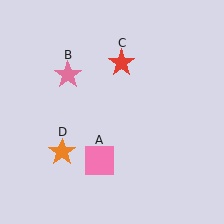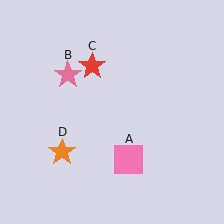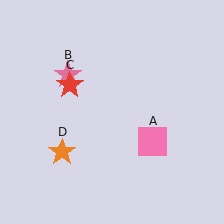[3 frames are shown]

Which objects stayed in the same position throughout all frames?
Pink star (object B) and orange star (object D) remained stationary.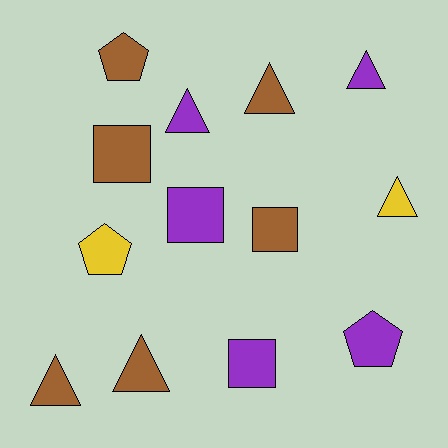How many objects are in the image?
There are 13 objects.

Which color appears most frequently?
Brown, with 6 objects.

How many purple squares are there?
There are 2 purple squares.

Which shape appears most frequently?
Triangle, with 6 objects.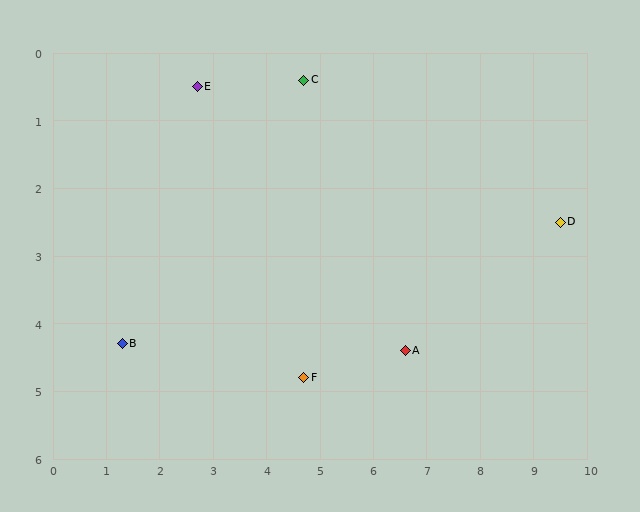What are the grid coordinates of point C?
Point C is at approximately (4.7, 0.4).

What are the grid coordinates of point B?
Point B is at approximately (1.3, 4.3).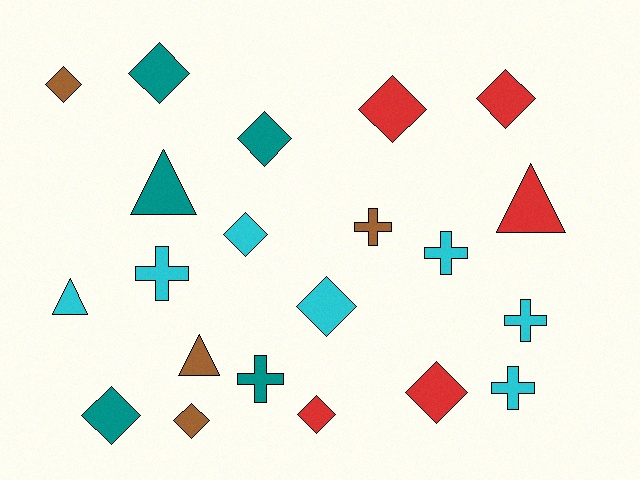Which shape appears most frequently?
Diamond, with 11 objects.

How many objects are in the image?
There are 21 objects.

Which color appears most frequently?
Cyan, with 7 objects.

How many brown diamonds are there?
There are 2 brown diamonds.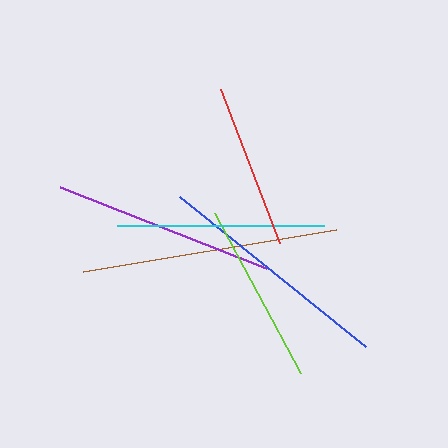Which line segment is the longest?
The brown line is the longest at approximately 256 pixels.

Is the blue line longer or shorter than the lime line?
The blue line is longer than the lime line.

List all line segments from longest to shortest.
From longest to shortest: brown, blue, purple, cyan, lime, red.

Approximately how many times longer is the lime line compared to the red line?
The lime line is approximately 1.1 times the length of the red line.